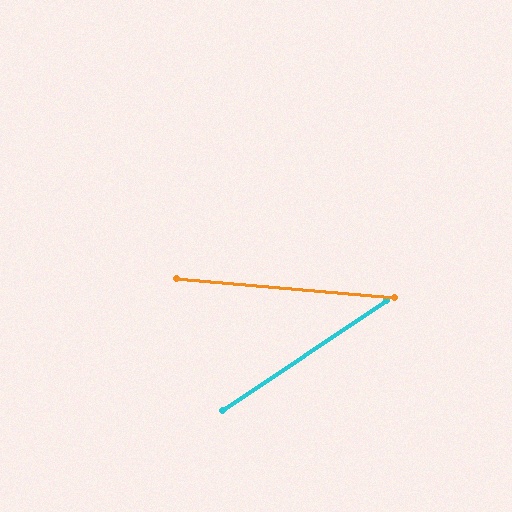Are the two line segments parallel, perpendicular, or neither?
Neither parallel nor perpendicular — they differ by about 39°.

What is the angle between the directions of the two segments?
Approximately 39 degrees.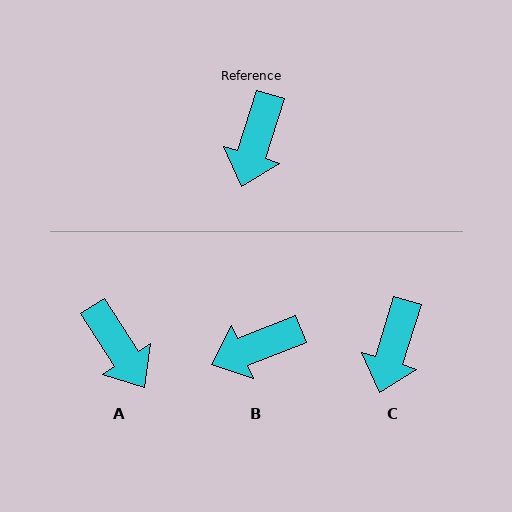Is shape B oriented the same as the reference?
No, it is off by about 51 degrees.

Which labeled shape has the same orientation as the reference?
C.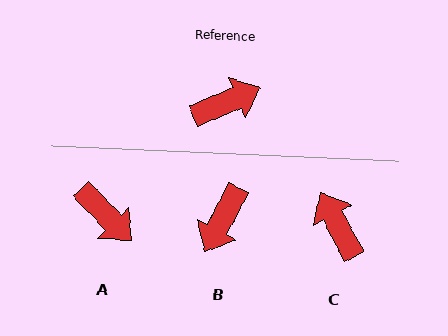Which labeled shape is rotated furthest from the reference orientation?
B, about 141 degrees away.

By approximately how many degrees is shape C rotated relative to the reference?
Approximately 95 degrees counter-clockwise.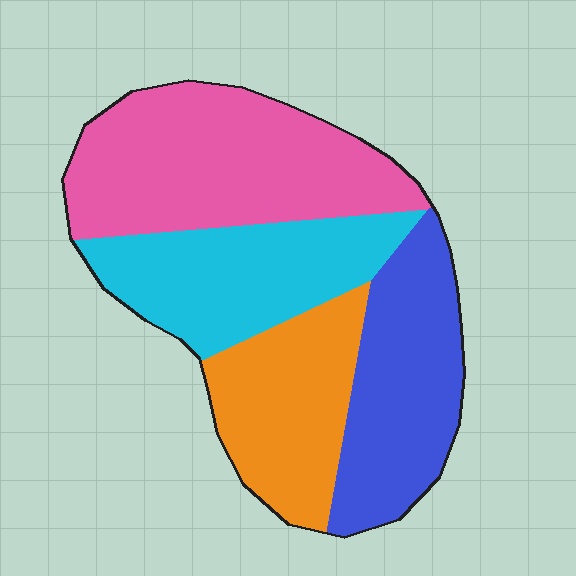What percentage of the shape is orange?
Orange takes up less than a quarter of the shape.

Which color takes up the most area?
Pink, at roughly 35%.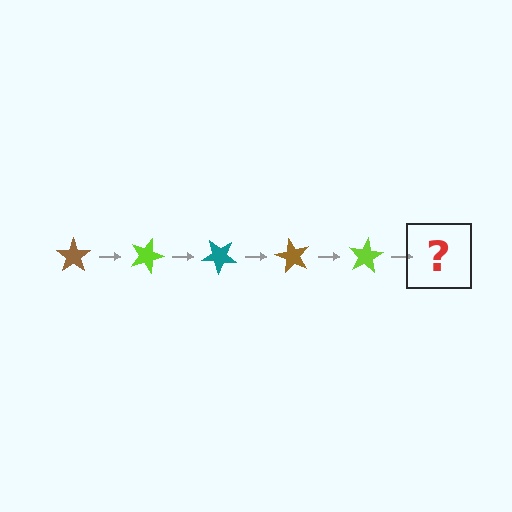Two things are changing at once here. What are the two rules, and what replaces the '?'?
The two rules are that it rotates 20 degrees each step and the color cycles through brown, lime, and teal. The '?' should be a teal star, rotated 100 degrees from the start.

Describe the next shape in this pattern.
It should be a teal star, rotated 100 degrees from the start.